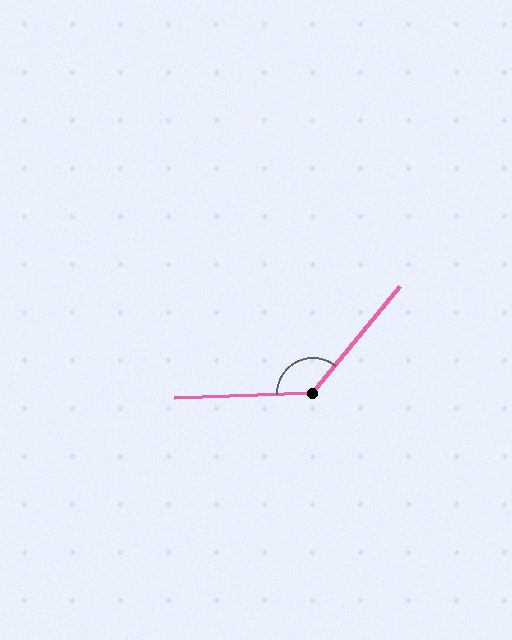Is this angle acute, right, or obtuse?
It is obtuse.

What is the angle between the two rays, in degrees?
Approximately 131 degrees.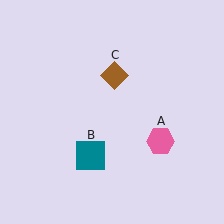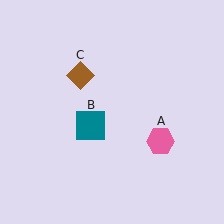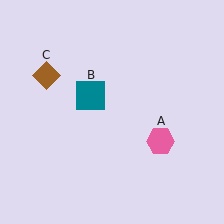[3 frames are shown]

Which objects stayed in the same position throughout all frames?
Pink hexagon (object A) remained stationary.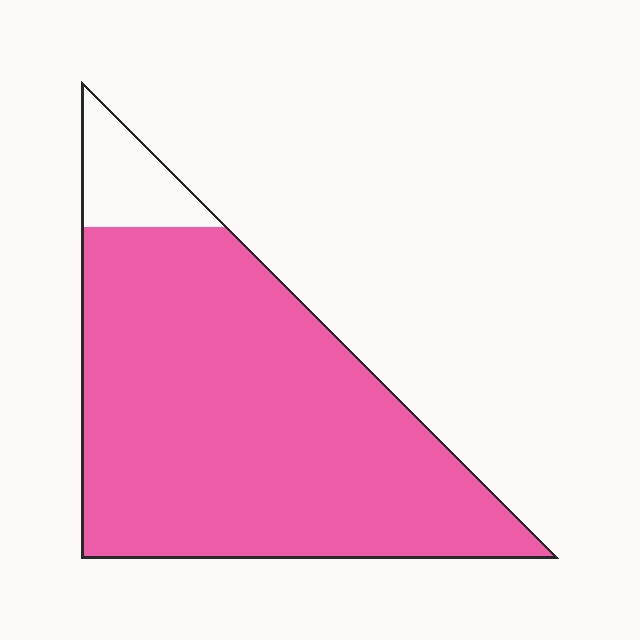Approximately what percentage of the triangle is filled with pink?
Approximately 90%.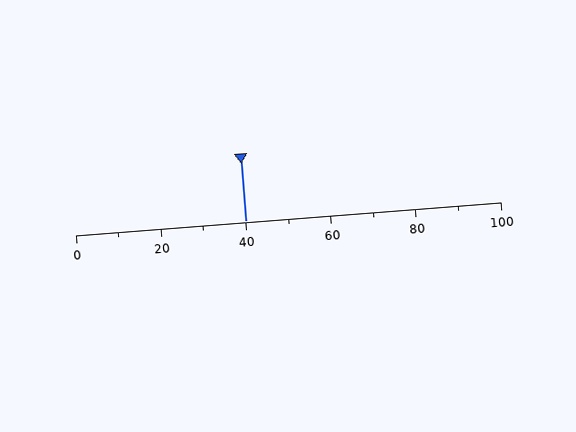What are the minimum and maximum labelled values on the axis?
The axis runs from 0 to 100.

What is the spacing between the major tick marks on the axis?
The major ticks are spaced 20 apart.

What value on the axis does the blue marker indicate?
The marker indicates approximately 40.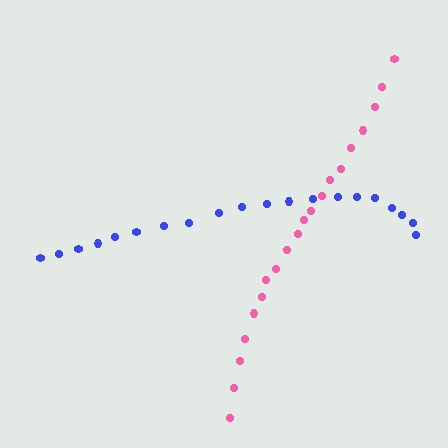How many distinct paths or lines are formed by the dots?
There are 2 distinct paths.